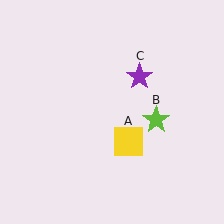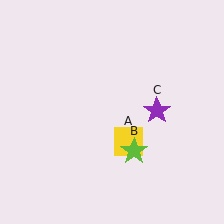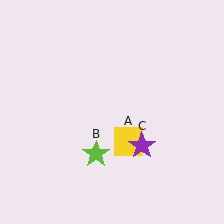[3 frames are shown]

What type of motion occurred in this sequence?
The lime star (object B), purple star (object C) rotated clockwise around the center of the scene.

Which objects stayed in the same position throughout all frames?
Yellow square (object A) remained stationary.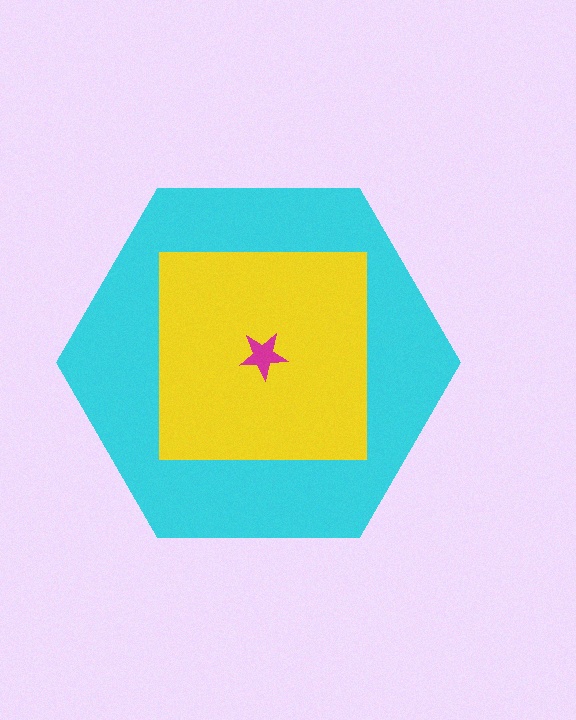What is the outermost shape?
The cyan hexagon.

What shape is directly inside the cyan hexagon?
The yellow square.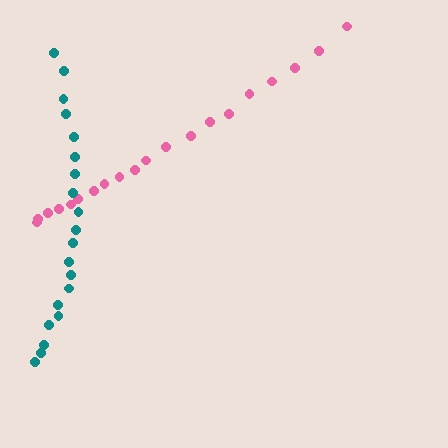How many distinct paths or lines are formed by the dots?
There are 2 distinct paths.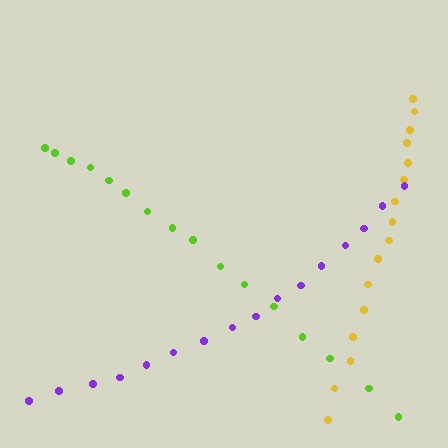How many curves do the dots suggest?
There are 3 distinct paths.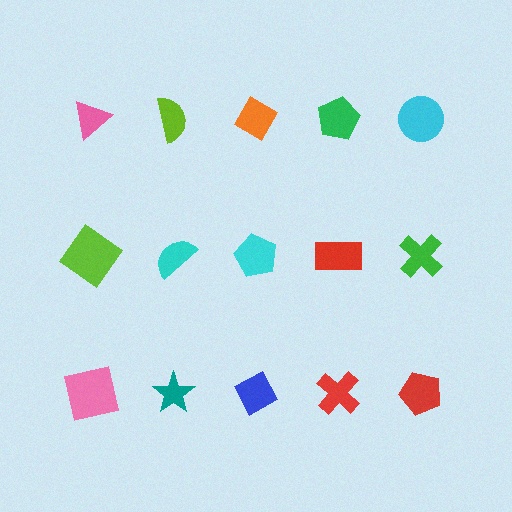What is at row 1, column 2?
A lime semicircle.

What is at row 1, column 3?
An orange diamond.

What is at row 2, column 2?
A cyan semicircle.